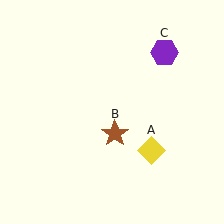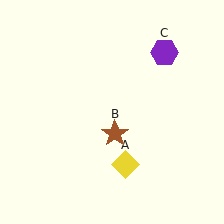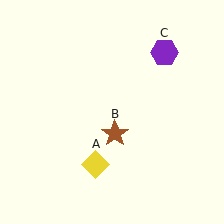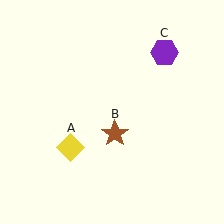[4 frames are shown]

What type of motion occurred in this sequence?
The yellow diamond (object A) rotated clockwise around the center of the scene.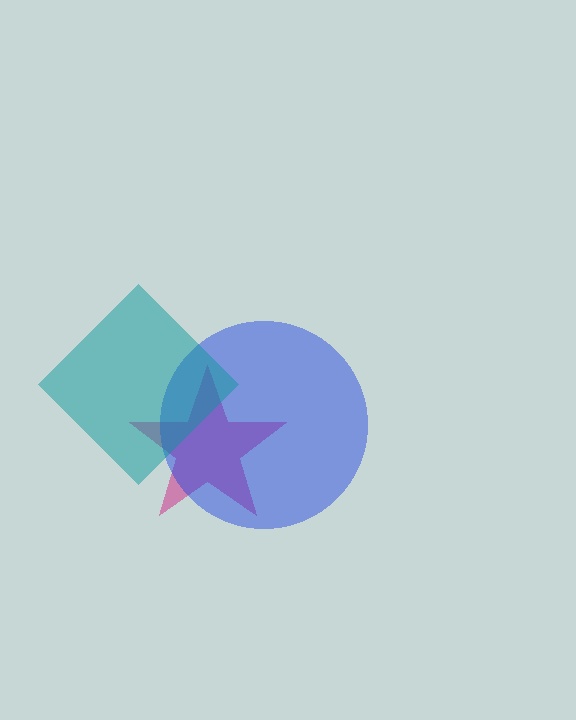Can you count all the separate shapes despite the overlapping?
Yes, there are 3 separate shapes.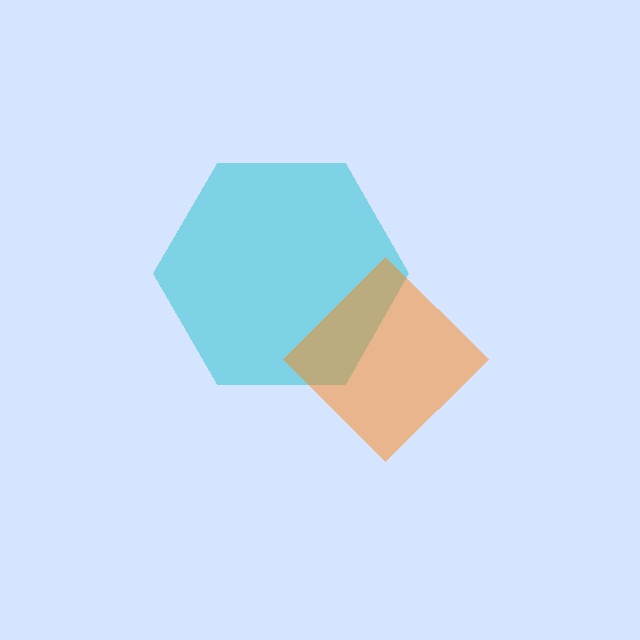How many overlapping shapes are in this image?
There are 2 overlapping shapes in the image.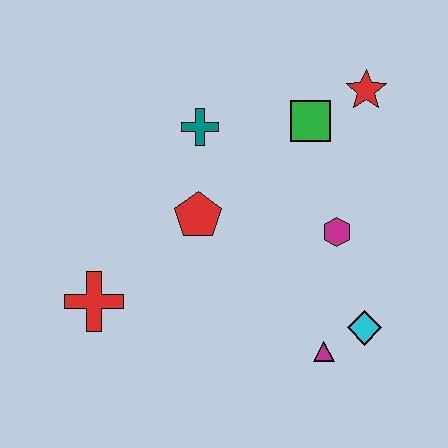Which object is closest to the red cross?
The red pentagon is closest to the red cross.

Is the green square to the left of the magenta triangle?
Yes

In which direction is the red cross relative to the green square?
The red cross is to the left of the green square.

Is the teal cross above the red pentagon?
Yes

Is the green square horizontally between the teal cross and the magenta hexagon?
Yes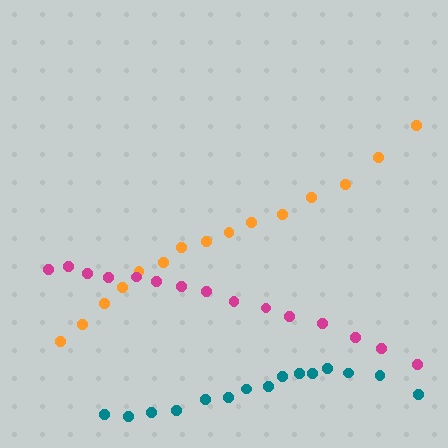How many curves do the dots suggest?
There are 3 distinct paths.